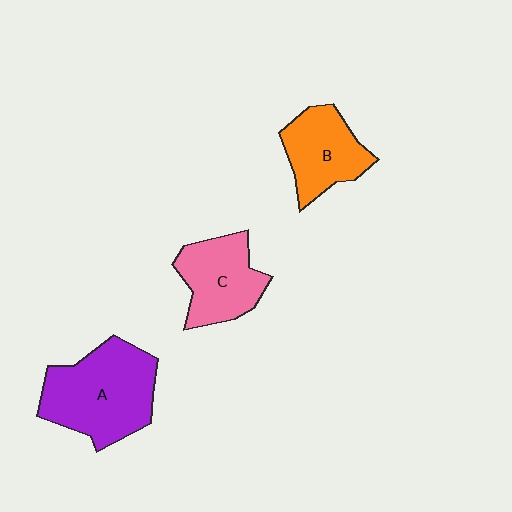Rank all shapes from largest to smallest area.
From largest to smallest: A (purple), C (pink), B (orange).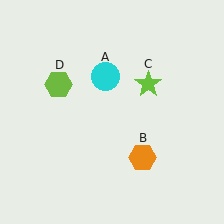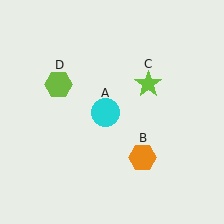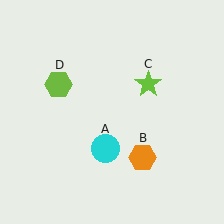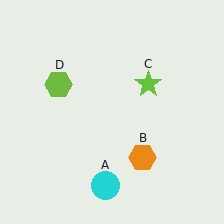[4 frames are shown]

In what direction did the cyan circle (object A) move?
The cyan circle (object A) moved down.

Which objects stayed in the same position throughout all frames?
Orange hexagon (object B) and lime star (object C) and lime hexagon (object D) remained stationary.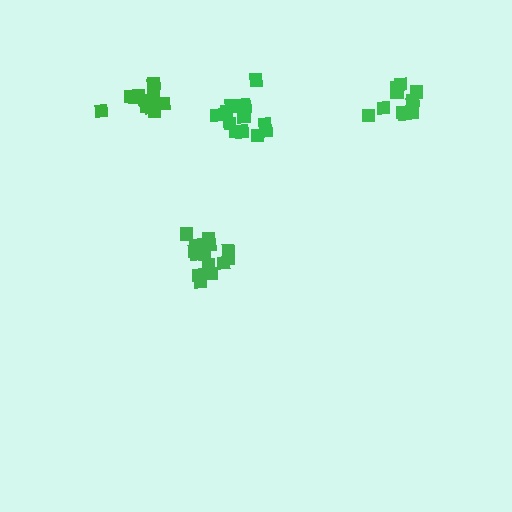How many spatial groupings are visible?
There are 4 spatial groupings.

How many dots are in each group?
Group 1: 11 dots, Group 2: 14 dots, Group 3: 14 dots, Group 4: 14 dots (53 total).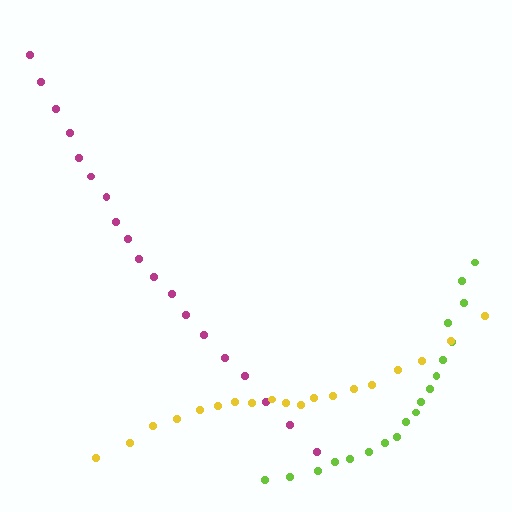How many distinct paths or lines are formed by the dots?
There are 3 distinct paths.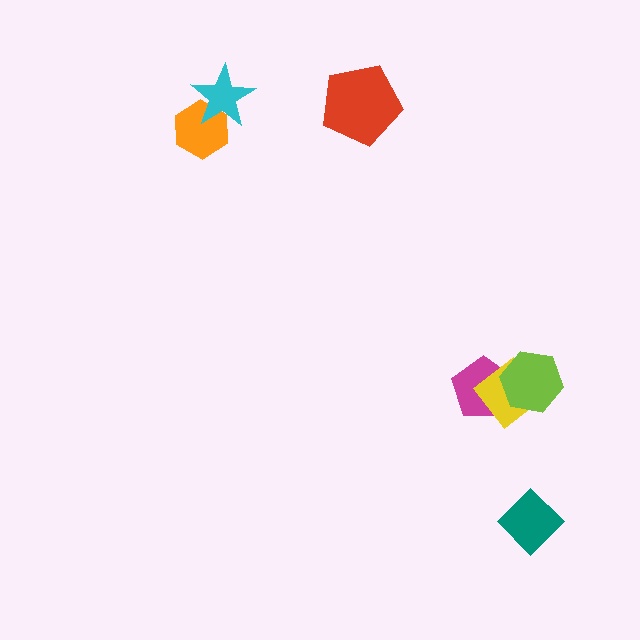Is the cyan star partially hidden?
No, no other shape covers it.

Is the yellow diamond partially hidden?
Yes, it is partially covered by another shape.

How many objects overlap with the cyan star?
1 object overlaps with the cyan star.